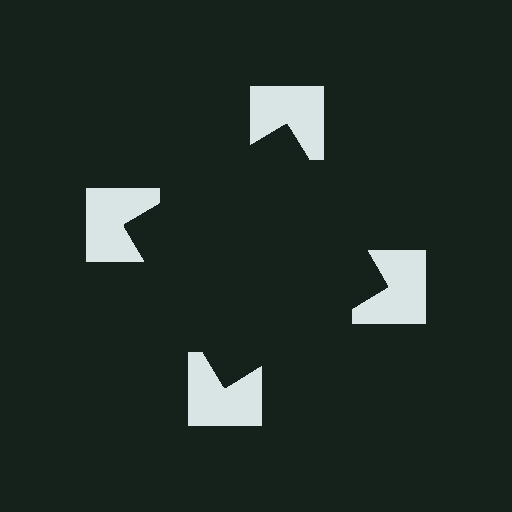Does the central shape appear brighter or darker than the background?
It typically appears slightly darker than the background, even though no actual brightness change is drawn.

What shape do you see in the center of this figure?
An illusory square — its edges are inferred from the aligned wedge cuts in the notched squares, not physically drawn.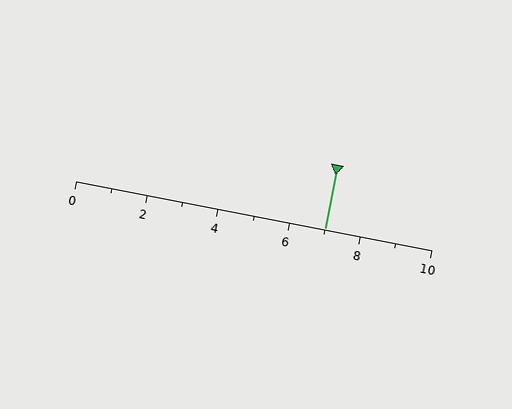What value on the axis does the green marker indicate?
The marker indicates approximately 7.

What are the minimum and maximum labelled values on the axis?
The axis runs from 0 to 10.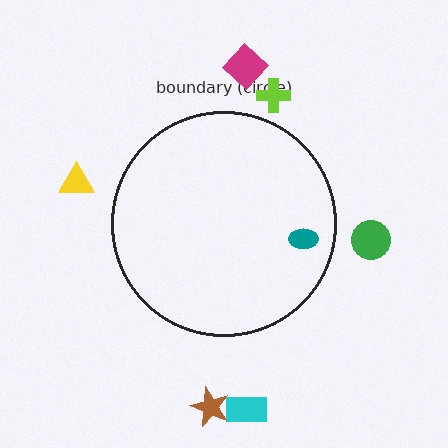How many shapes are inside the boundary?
1 inside, 6 outside.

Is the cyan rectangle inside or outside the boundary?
Outside.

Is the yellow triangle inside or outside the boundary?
Outside.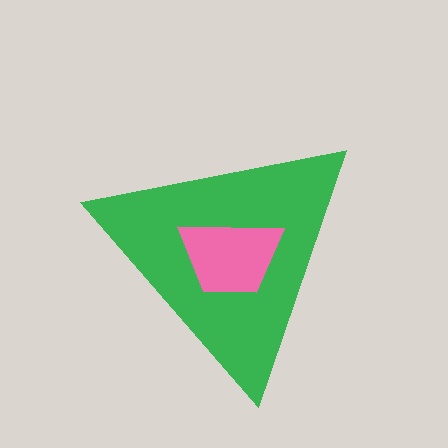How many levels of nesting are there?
2.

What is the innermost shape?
The pink trapezoid.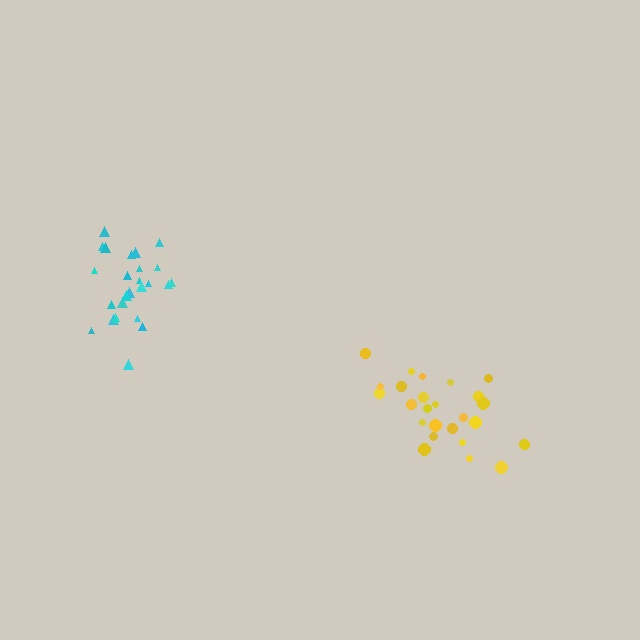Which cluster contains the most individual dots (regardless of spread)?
Cyan (26).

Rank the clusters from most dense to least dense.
cyan, yellow.